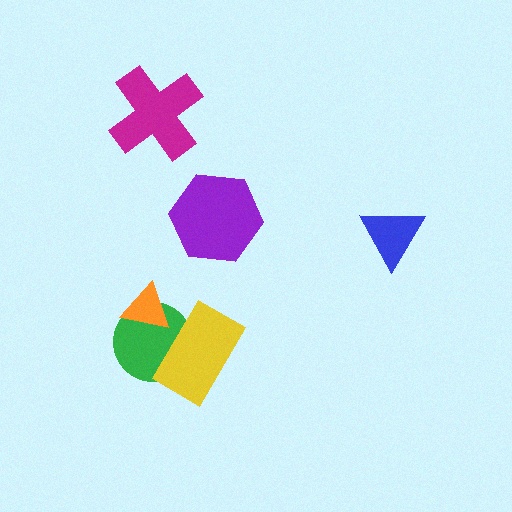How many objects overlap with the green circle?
2 objects overlap with the green circle.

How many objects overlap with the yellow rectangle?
1 object overlaps with the yellow rectangle.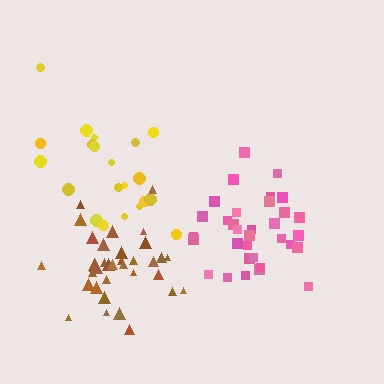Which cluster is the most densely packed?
Brown.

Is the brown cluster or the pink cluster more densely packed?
Brown.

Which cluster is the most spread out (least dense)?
Yellow.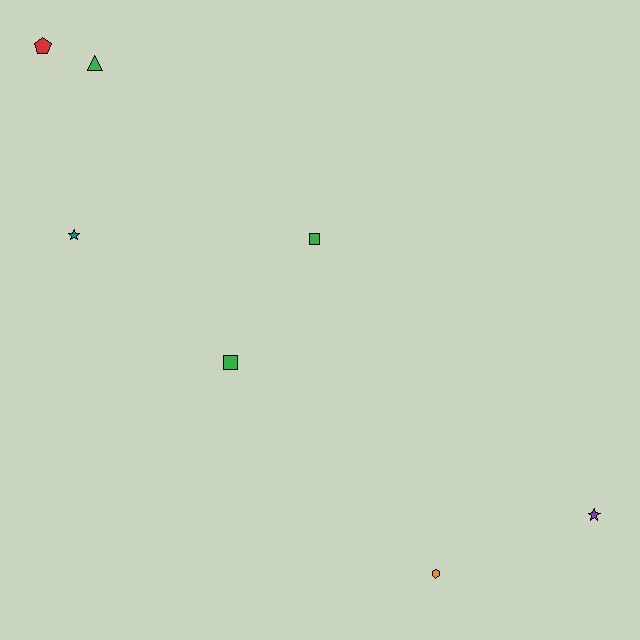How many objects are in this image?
There are 7 objects.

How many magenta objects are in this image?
There are no magenta objects.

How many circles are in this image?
There are no circles.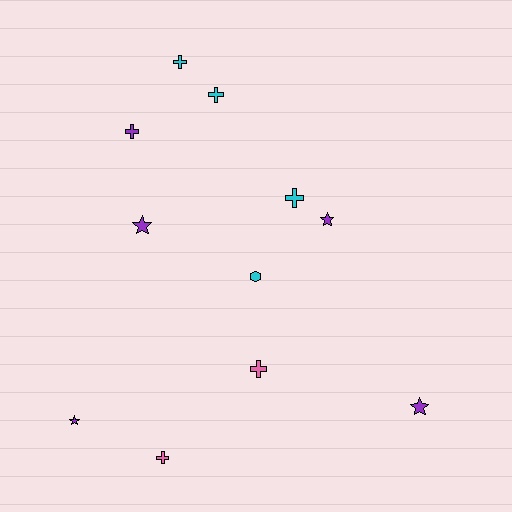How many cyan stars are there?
There are no cyan stars.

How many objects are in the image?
There are 11 objects.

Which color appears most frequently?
Purple, with 5 objects.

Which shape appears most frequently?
Cross, with 6 objects.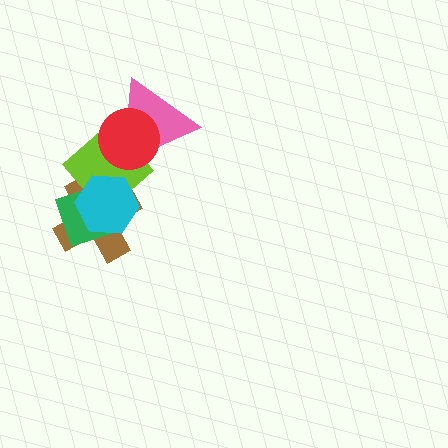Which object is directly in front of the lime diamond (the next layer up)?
The pink triangle is directly in front of the lime diamond.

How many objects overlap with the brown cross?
3 objects overlap with the brown cross.